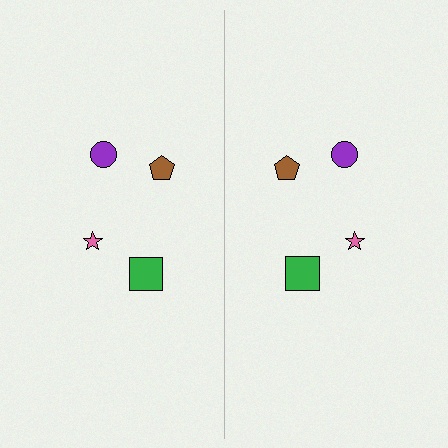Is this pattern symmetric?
Yes, this pattern has bilateral (reflection) symmetry.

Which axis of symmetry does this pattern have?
The pattern has a vertical axis of symmetry running through the center of the image.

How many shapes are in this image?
There are 8 shapes in this image.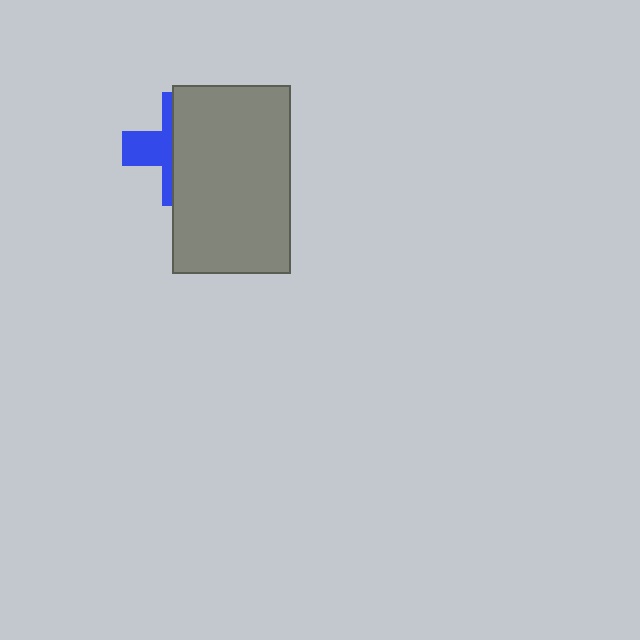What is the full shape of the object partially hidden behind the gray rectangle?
The partially hidden object is a blue cross.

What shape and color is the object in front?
The object in front is a gray rectangle.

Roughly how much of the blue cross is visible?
A small part of it is visible (roughly 37%).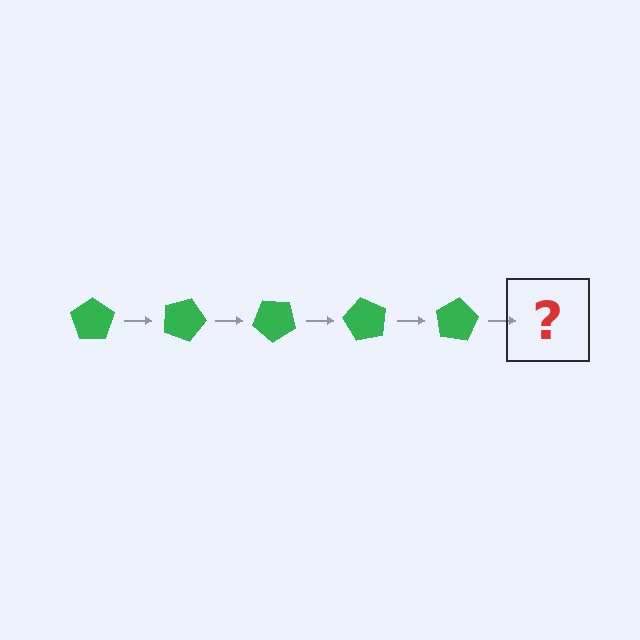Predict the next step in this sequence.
The next step is a green pentagon rotated 100 degrees.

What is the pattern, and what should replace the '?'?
The pattern is that the pentagon rotates 20 degrees each step. The '?' should be a green pentagon rotated 100 degrees.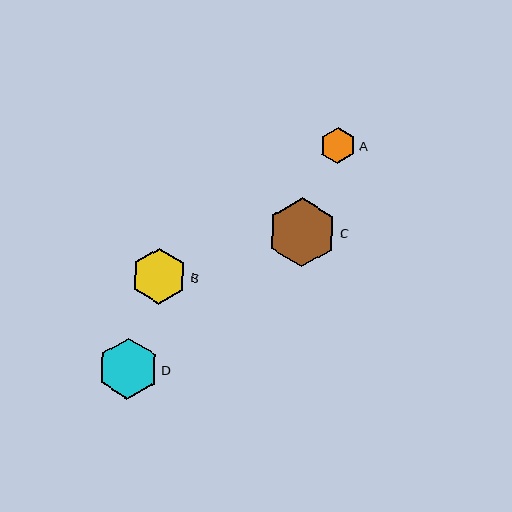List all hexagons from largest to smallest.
From largest to smallest: C, D, B, A.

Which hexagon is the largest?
Hexagon C is the largest with a size of approximately 69 pixels.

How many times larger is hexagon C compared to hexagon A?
Hexagon C is approximately 1.9 times the size of hexagon A.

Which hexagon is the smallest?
Hexagon A is the smallest with a size of approximately 36 pixels.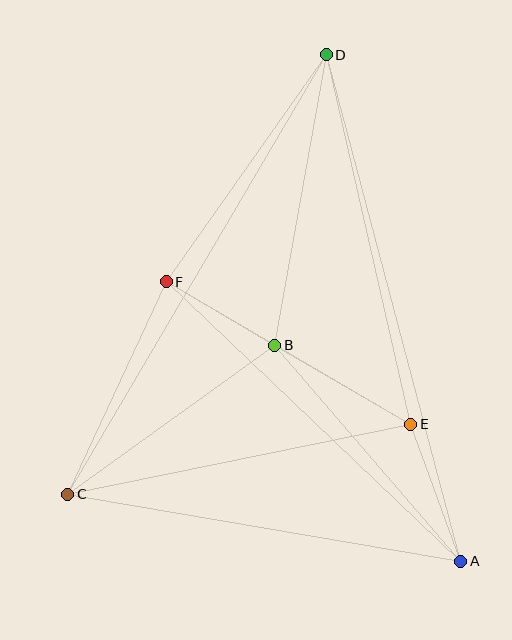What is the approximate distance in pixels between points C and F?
The distance between C and F is approximately 234 pixels.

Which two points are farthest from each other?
Points A and D are farthest from each other.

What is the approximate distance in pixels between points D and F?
The distance between D and F is approximately 278 pixels.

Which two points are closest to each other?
Points B and F are closest to each other.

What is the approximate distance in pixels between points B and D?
The distance between B and D is approximately 295 pixels.